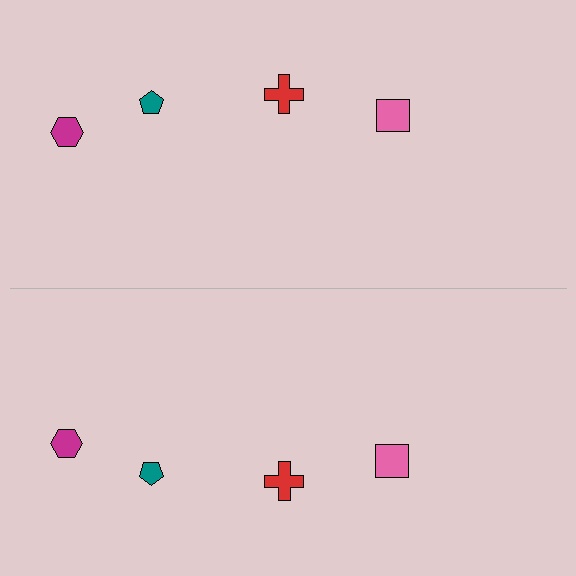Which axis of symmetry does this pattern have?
The pattern has a horizontal axis of symmetry running through the center of the image.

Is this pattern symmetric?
Yes, this pattern has bilateral (reflection) symmetry.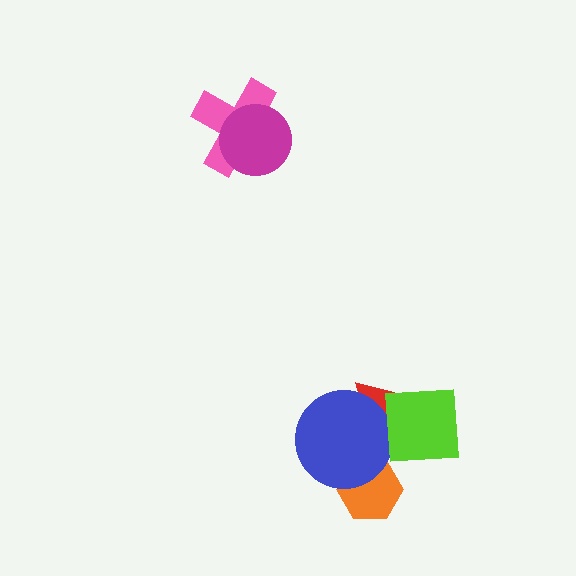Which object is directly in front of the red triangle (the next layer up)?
The blue circle is directly in front of the red triangle.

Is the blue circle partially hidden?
Yes, it is partially covered by another shape.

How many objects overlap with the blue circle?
3 objects overlap with the blue circle.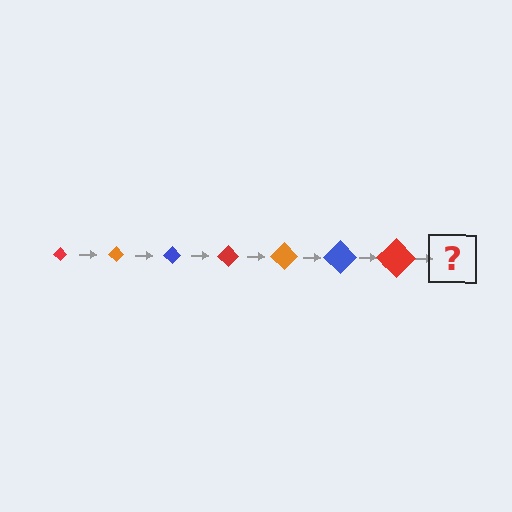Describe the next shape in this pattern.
It should be an orange diamond, larger than the previous one.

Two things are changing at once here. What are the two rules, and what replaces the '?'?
The two rules are that the diamond grows larger each step and the color cycles through red, orange, and blue. The '?' should be an orange diamond, larger than the previous one.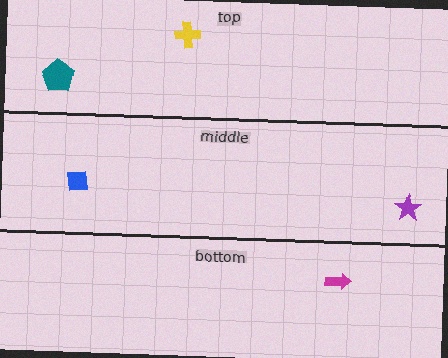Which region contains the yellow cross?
The top region.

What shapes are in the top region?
The yellow cross, the teal pentagon.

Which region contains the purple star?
The middle region.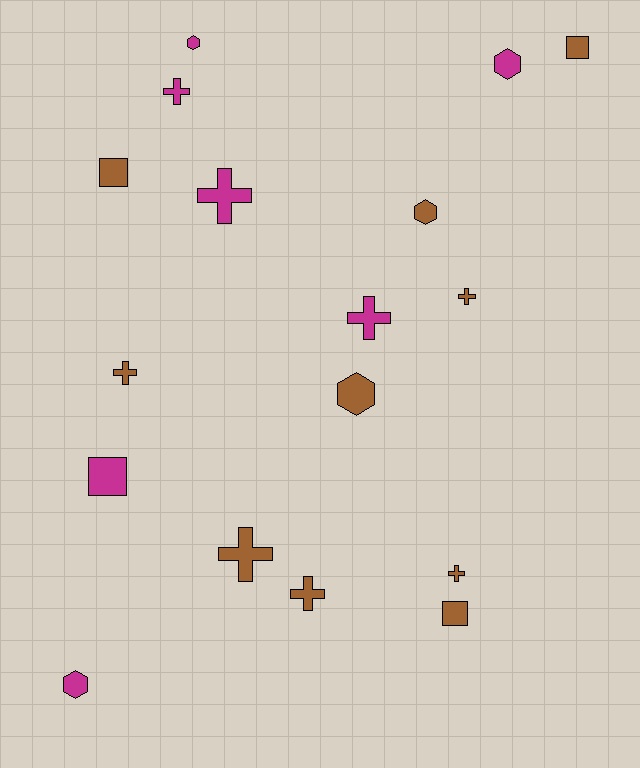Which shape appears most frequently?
Cross, with 8 objects.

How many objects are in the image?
There are 17 objects.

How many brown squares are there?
There are 3 brown squares.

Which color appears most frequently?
Brown, with 10 objects.